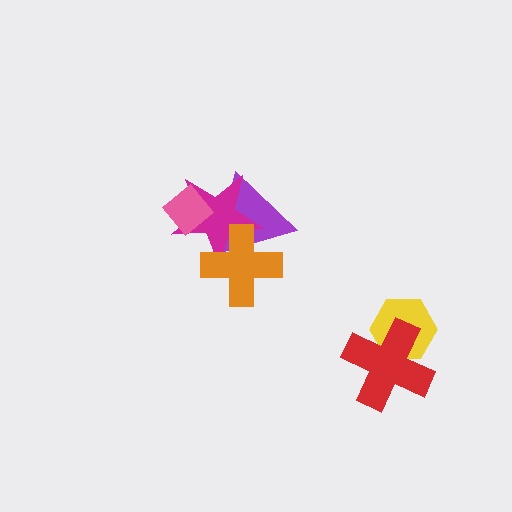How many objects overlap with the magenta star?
3 objects overlap with the magenta star.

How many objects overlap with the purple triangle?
3 objects overlap with the purple triangle.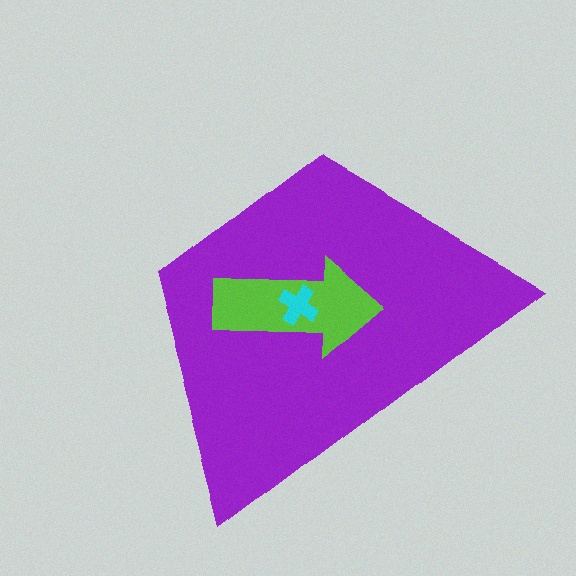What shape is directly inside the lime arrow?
The cyan cross.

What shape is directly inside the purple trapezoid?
The lime arrow.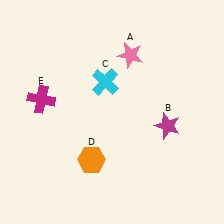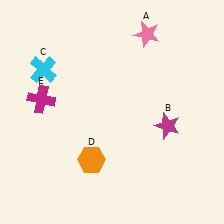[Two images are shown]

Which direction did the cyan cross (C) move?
The cyan cross (C) moved left.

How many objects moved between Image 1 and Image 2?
2 objects moved between the two images.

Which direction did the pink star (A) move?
The pink star (A) moved up.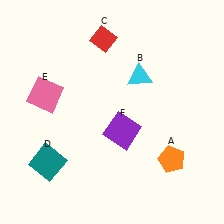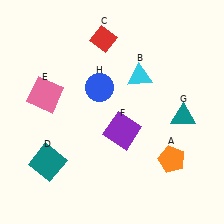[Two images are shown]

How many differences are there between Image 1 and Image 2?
There are 2 differences between the two images.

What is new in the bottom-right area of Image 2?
A teal triangle (G) was added in the bottom-right area of Image 2.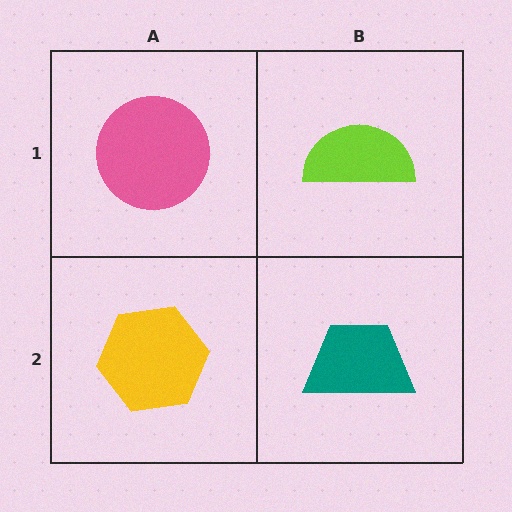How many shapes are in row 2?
2 shapes.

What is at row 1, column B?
A lime semicircle.